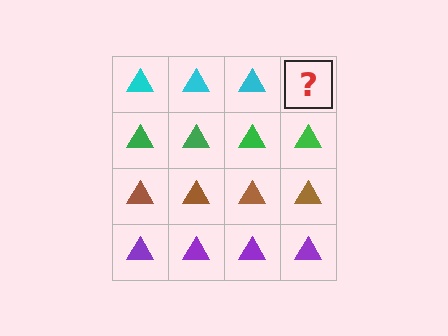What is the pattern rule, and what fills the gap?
The rule is that each row has a consistent color. The gap should be filled with a cyan triangle.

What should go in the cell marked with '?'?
The missing cell should contain a cyan triangle.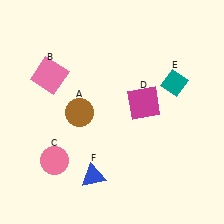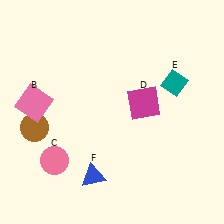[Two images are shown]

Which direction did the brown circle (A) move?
The brown circle (A) moved left.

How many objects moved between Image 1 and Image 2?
2 objects moved between the two images.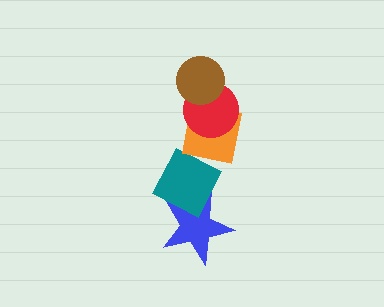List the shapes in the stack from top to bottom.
From top to bottom: the brown circle, the red circle, the orange square, the teal diamond, the blue star.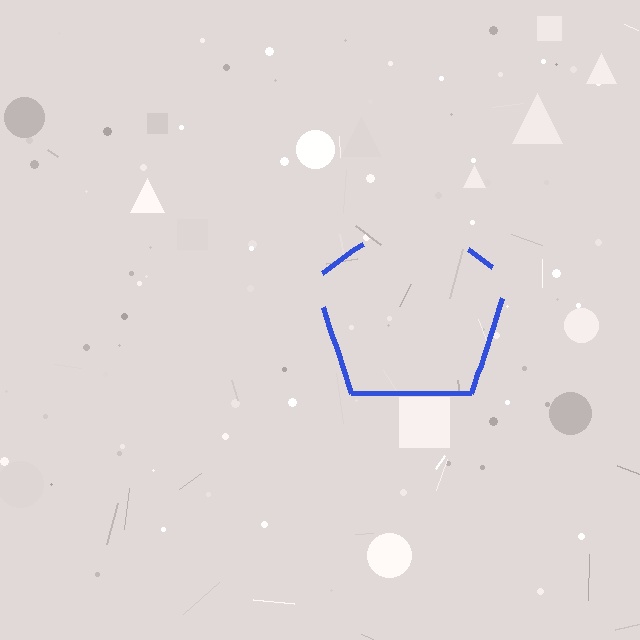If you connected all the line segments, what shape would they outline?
They would outline a pentagon.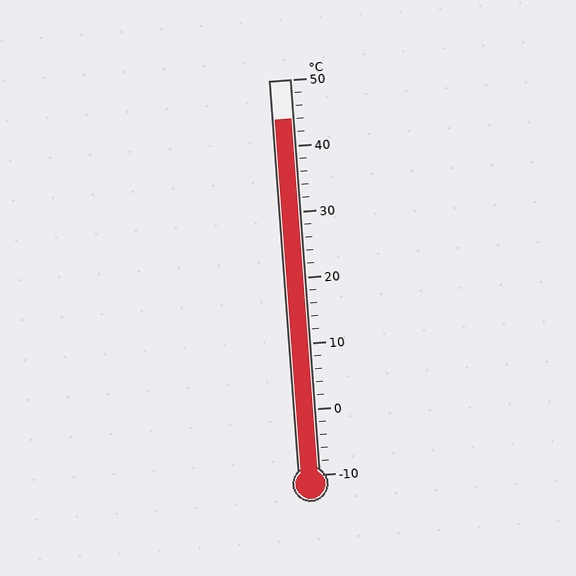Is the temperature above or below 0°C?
The temperature is above 0°C.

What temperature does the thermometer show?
The thermometer shows approximately 44°C.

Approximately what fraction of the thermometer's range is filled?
The thermometer is filled to approximately 90% of its range.